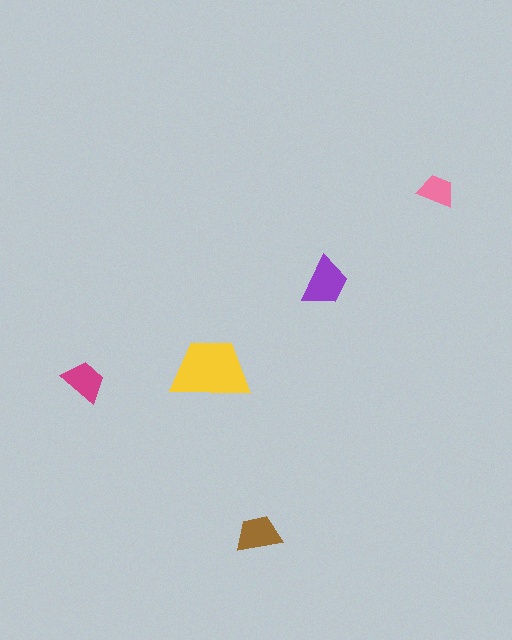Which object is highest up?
The pink trapezoid is topmost.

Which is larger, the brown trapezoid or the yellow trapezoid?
The yellow one.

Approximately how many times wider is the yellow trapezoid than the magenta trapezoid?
About 2 times wider.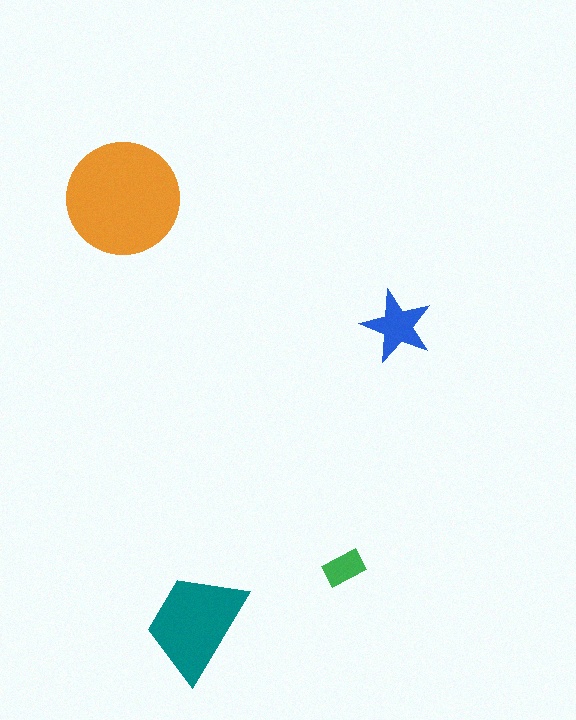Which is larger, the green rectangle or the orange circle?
The orange circle.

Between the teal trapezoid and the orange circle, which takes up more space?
The orange circle.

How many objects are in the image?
There are 4 objects in the image.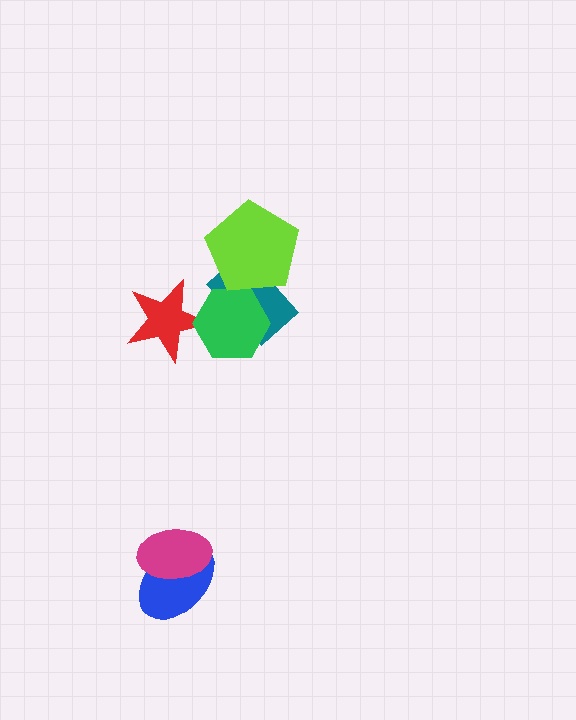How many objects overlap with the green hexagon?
3 objects overlap with the green hexagon.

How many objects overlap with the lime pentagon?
2 objects overlap with the lime pentagon.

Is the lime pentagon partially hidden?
No, no other shape covers it.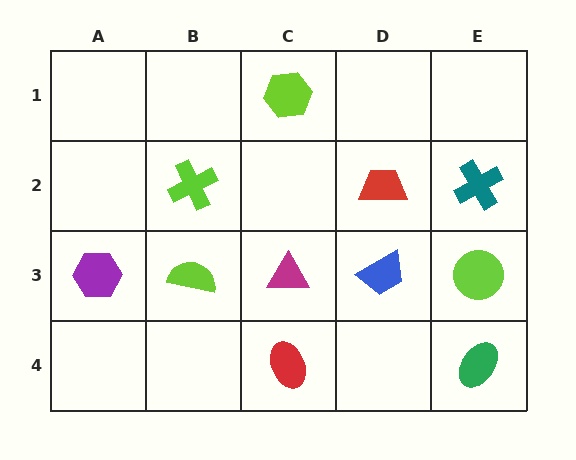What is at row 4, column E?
A green ellipse.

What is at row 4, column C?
A red ellipse.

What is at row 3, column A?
A purple hexagon.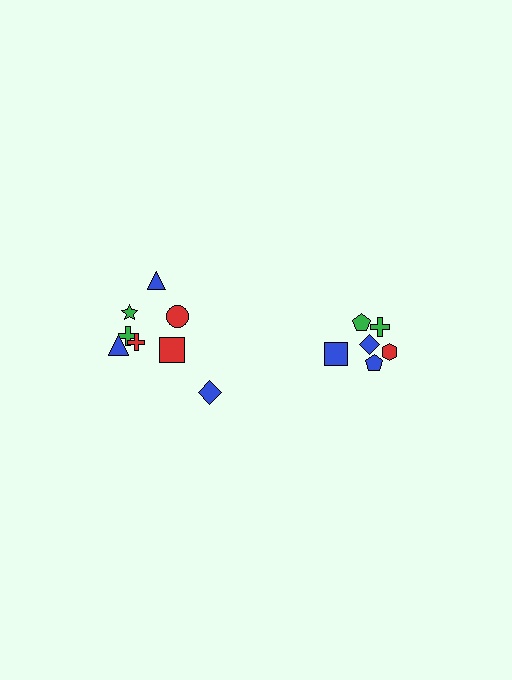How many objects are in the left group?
There are 8 objects.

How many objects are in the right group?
There are 6 objects.